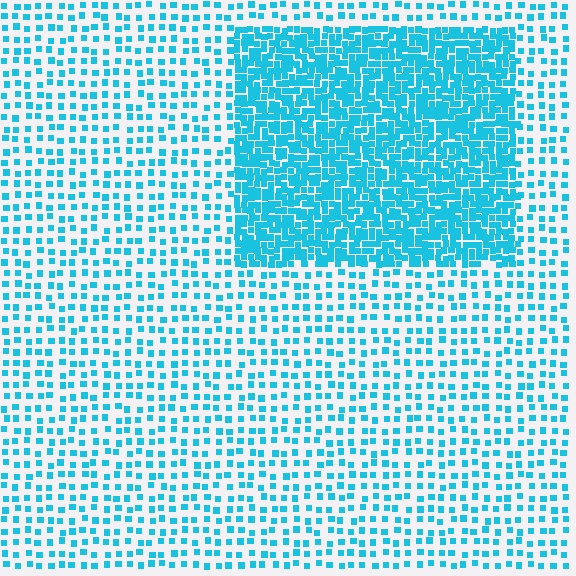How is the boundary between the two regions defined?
The boundary is defined by a change in element density (approximately 2.8x ratio). All elements are the same color, size, and shape.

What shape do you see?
I see a rectangle.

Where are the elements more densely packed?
The elements are more densely packed inside the rectangle boundary.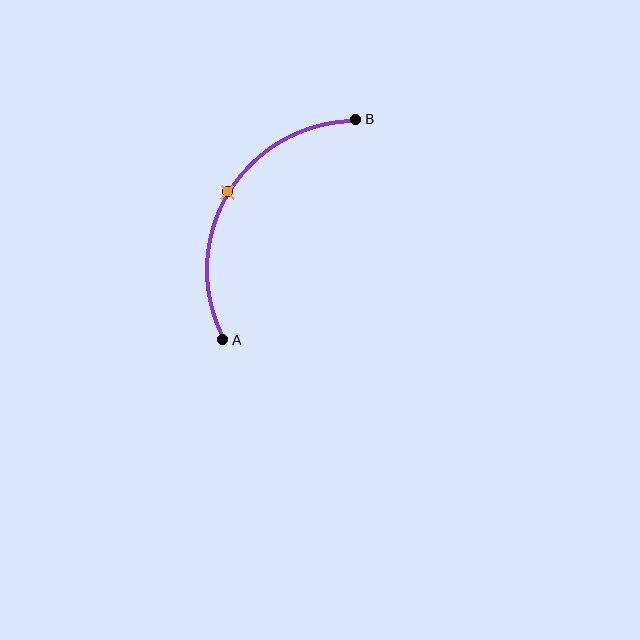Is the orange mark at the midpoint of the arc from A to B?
Yes. The orange mark lies on the arc at equal arc-length from both A and B — it is the arc midpoint.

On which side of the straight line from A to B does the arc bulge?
The arc bulges to the left of the straight line connecting A and B.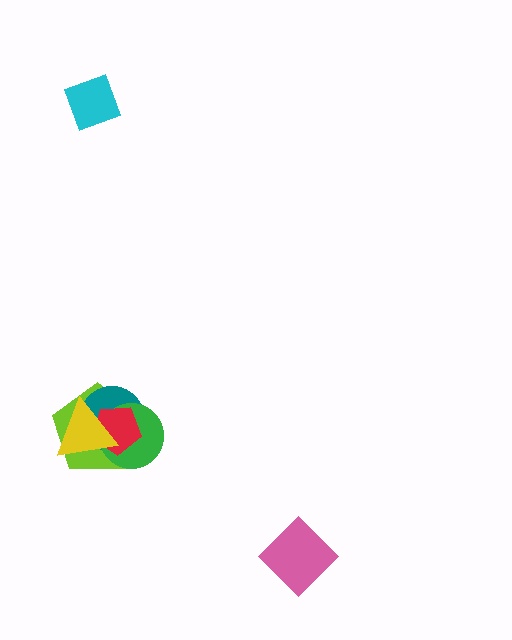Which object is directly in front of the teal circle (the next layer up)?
The green circle is directly in front of the teal circle.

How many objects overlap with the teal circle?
4 objects overlap with the teal circle.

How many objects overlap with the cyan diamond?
0 objects overlap with the cyan diamond.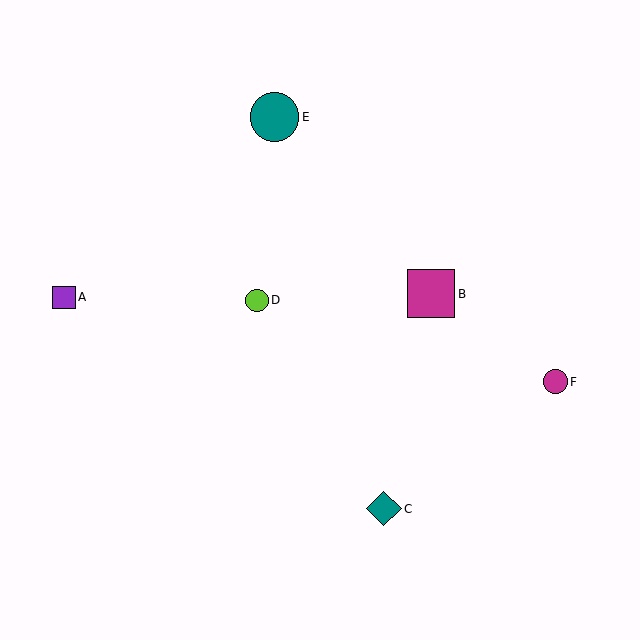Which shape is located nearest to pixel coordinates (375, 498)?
The teal diamond (labeled C) at (384, 509) is nearest to that location.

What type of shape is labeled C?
Shape C is a teal diamond.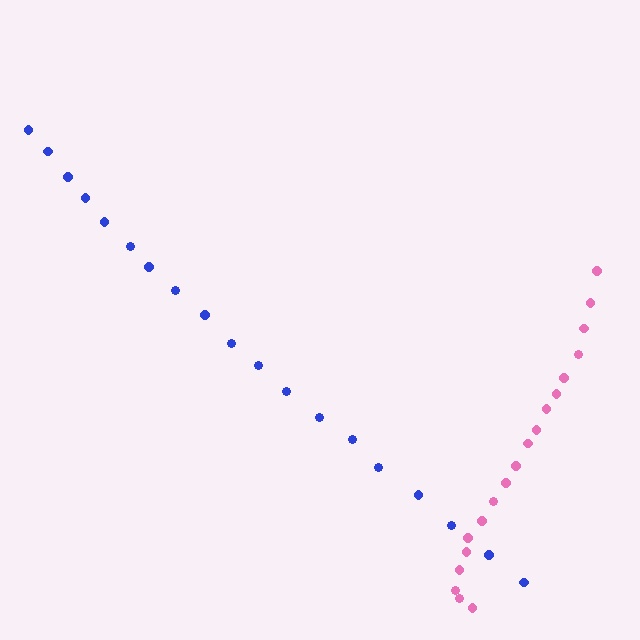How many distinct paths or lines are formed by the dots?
There are 2 distinct paths.